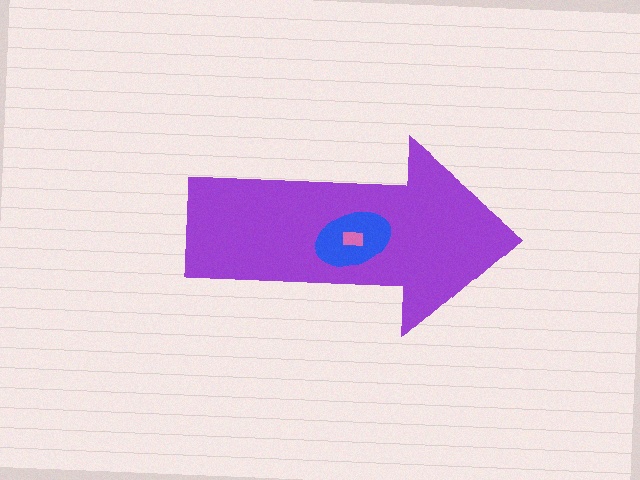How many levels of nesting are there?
3.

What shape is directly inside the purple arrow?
The blue ellipse.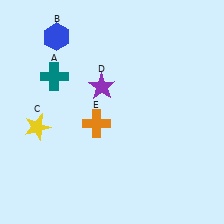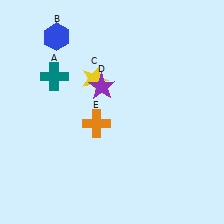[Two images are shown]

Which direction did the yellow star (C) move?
The yellow star (C) moved right.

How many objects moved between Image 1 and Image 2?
1 object moved between the two images.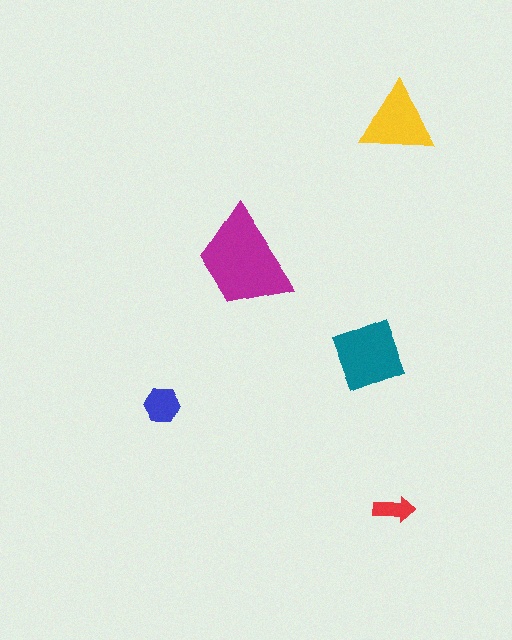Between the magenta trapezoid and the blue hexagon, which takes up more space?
The magenta trapezoid.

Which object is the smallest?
The red arrow.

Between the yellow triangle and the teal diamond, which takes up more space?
The teal diamond.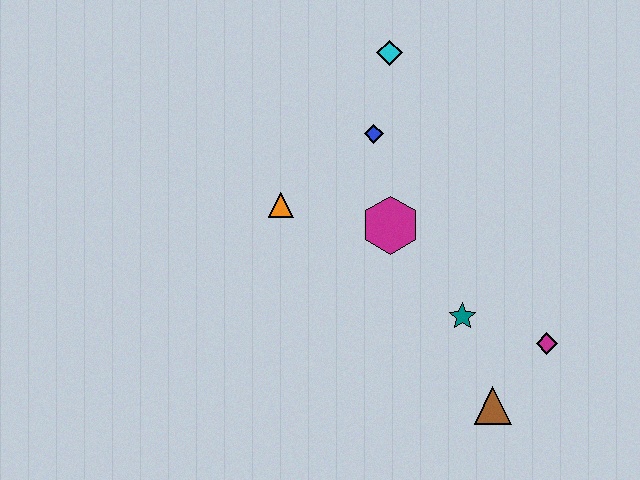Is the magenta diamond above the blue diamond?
No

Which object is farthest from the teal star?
The cyan diamond is farthest from the teal star.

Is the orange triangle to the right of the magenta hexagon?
No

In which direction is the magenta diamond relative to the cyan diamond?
The magenta diamond is below the cyan diamond.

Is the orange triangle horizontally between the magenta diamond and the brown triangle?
No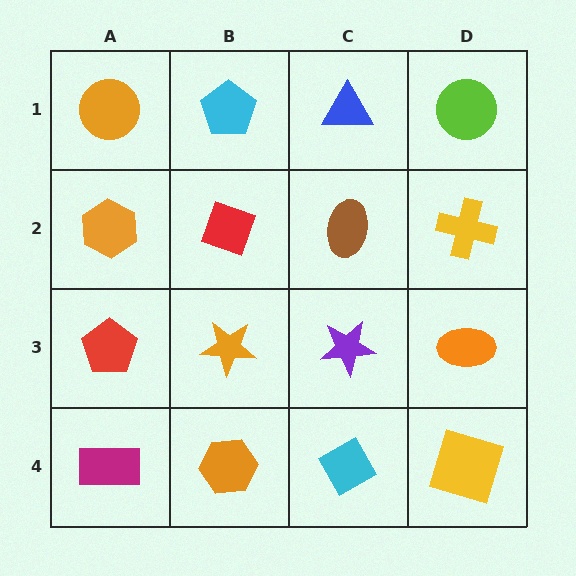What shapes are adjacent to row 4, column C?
A purple star (row 3, column C), an orange hexagon (row 4, column B), a yellow square (row 4, column D).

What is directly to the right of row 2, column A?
A red diamond.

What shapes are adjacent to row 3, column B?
A red diamond (row 2, column B), an orange hexagon (row 4, column B), a red pentagon (row 3, column A), a purple star (row 3, column C).